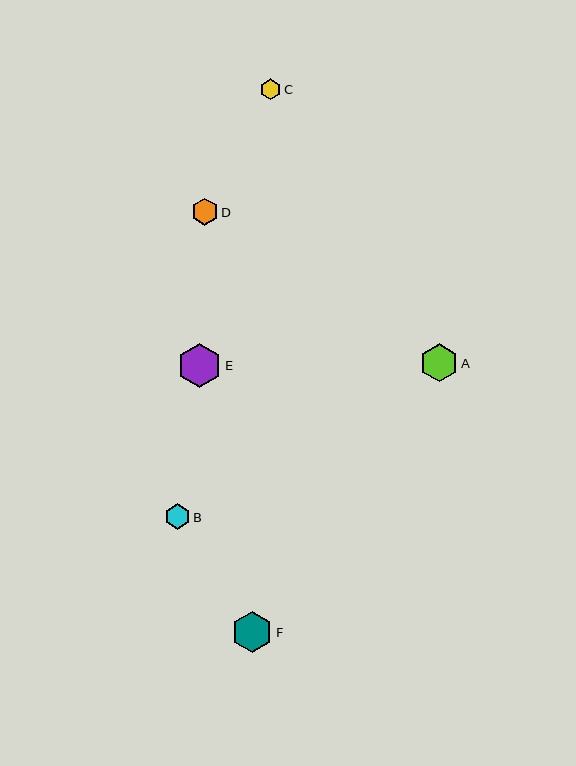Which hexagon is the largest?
Hexagon E is the largest with a size of approximately 44 pixels.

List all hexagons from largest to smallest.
From largest to smallest: E, F, A, D, B, C.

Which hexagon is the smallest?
Hexagon C is the smallest with a size of approximately 21 pixels.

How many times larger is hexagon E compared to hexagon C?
Hexagon E is approximately 2.1 times the size of hexagon C.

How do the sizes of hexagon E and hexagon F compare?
Hexagon E and hexagon F are approximately the same size.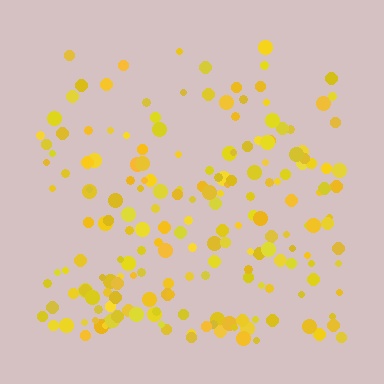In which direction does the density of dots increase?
From top to bottom, with the bottom side densest.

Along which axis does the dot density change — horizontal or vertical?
Vertical.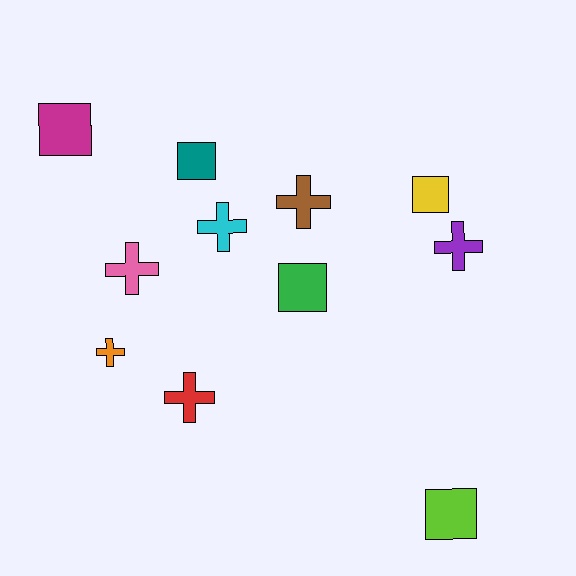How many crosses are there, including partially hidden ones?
There are 6 crosses.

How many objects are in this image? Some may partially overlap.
There are 11 objects.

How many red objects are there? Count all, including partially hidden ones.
There is 1 red object.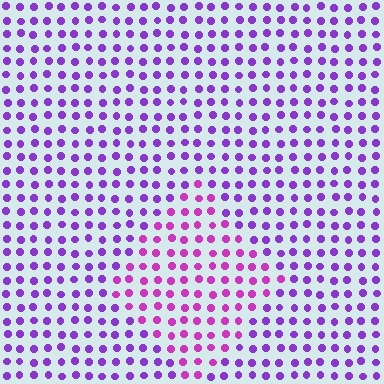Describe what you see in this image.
The image is filled with small purple elements in a uniform arrangement. A diamond-shaped region is visible where the elements are tinted to a slightly different hue, forming a subtle color boundary.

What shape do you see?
I see a diamond.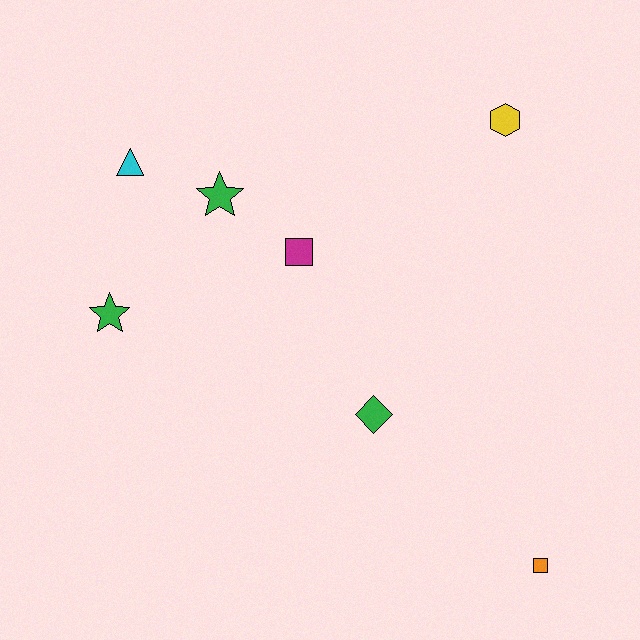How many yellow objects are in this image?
There is 1 yellow object.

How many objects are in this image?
There are 7 objects.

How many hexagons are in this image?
There is 1 hexagon.